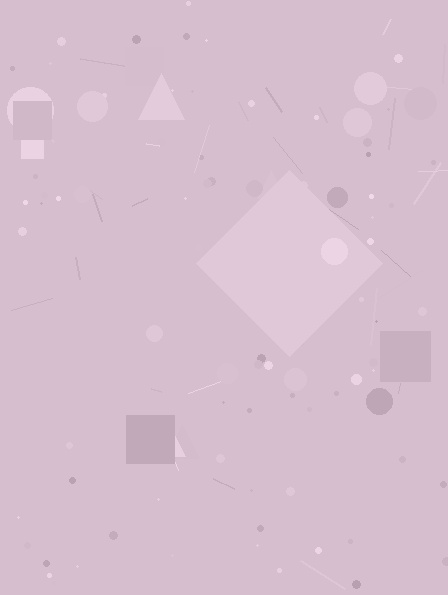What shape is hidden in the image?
A diamond is hidden in the image.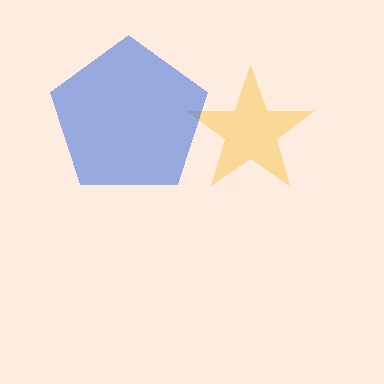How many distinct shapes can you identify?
There are 2 distinct shapes: a yellow star, a blue pentagon.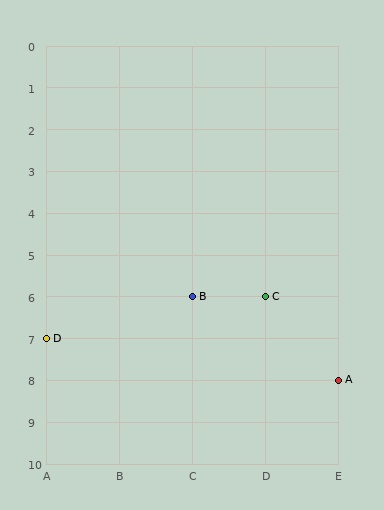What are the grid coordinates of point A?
Point A is at grid coordinates (E, 8).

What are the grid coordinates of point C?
Point C is at grid coordinates (D, 6).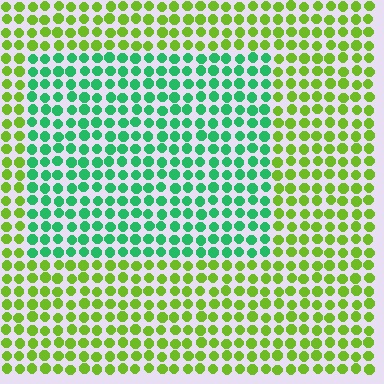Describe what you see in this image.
The image is filled with small lime elements in a uniform arrangement. A rectangle-shaped region is visible where the elements are tinted to a slightly different hue, forming a subtle color boundary.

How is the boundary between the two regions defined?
The boundary is defined purely by a slight shift in hue (about 55 degrees). Spacing, size, and orientation are identical on both sides.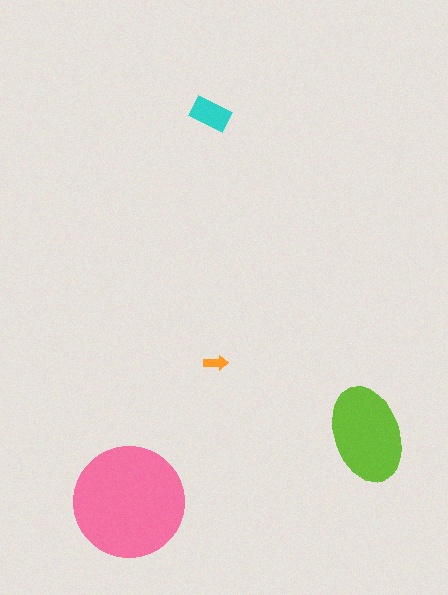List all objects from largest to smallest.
The pink circle, the lime ellipse, the cyan rectangle, the orange arrow.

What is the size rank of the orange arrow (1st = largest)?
4th.